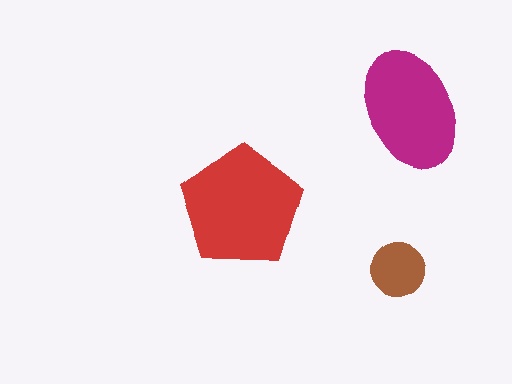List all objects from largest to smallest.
The red pentagon, the magenta ellipse, the brown circle.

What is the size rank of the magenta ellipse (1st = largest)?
2nd.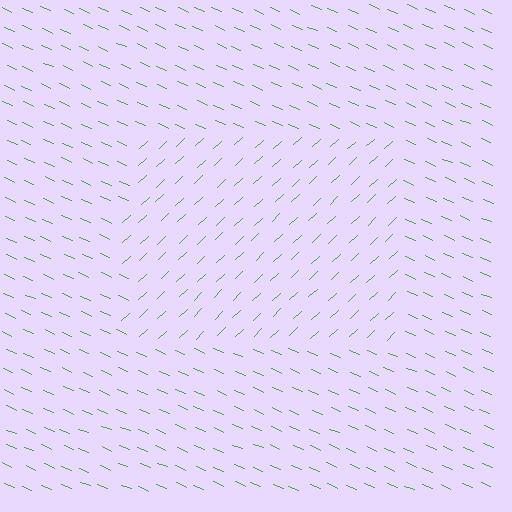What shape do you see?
I see a rectangle.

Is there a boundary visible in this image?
Yes, there is a texture boundary formed by a change in line orientation.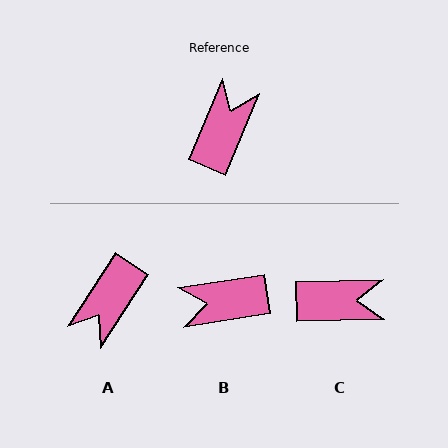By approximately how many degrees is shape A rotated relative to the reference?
Approximately 170 degrees counter-clockwise.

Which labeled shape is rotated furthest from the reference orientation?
A, about 170 degrees away.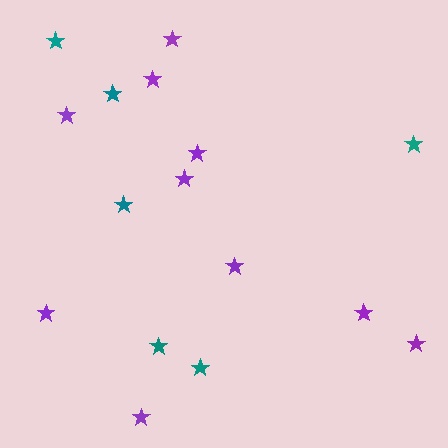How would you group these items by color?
There are 2 groups: one group of purple stars (10) and one group of teal stars (6).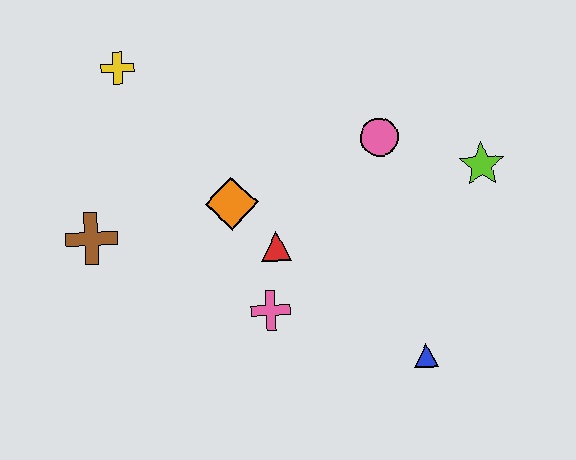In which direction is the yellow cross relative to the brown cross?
The yellow cross is above the brown cross.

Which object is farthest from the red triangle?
The yellow cross is farthest from the red triangle.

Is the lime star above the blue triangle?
Yes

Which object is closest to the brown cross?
The orange diamond is closest to the brown cross.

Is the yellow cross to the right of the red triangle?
No